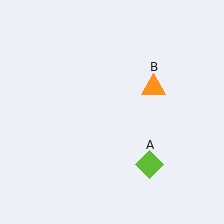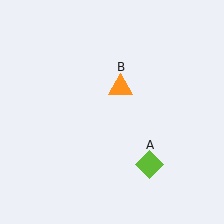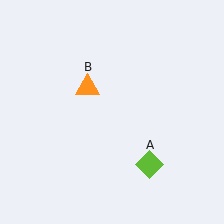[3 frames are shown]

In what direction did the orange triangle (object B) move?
The orange triangle (object B) moved left.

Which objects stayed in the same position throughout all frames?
Lime diamond (object A) remained stationary.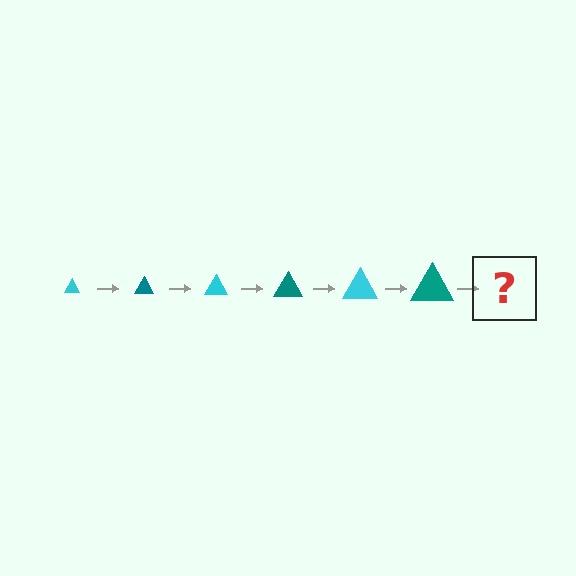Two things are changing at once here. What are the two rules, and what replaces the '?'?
The two rules are that the triangle grows larger each step and the color cycles through cyan and teal. The '?' should be a cyan triangle, larger than the previous one.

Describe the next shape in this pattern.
It should be a cyan triangle, larger than the previous one.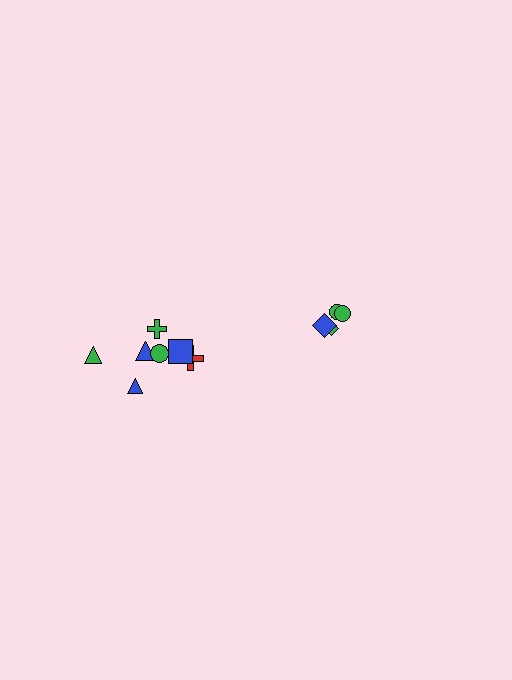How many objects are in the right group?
There are 4 objects.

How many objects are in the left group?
There are 7 objects.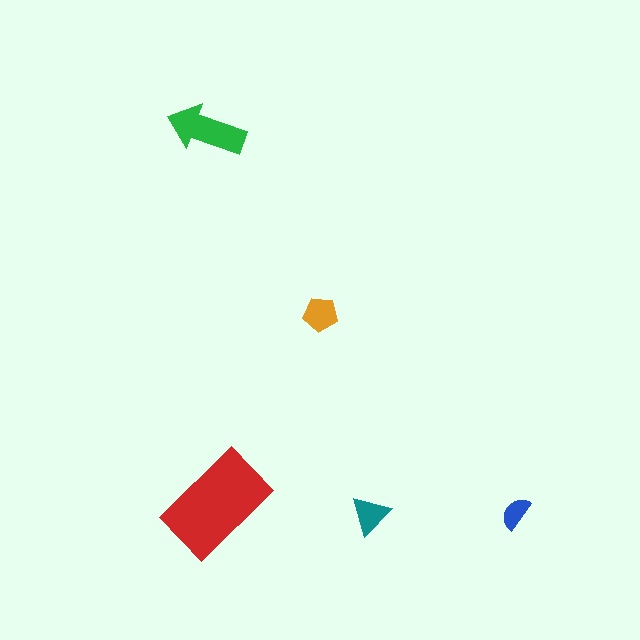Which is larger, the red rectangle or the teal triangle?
The red rectangle.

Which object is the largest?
The red rectangle.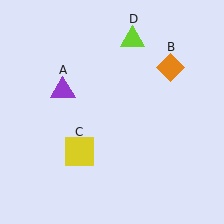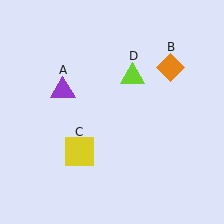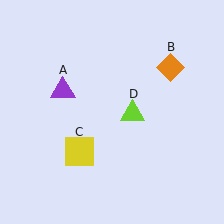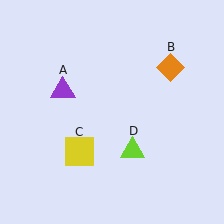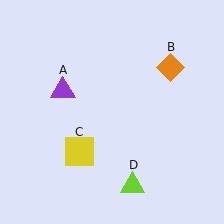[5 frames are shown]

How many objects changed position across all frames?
1 object changed position: lime triangle (object D).